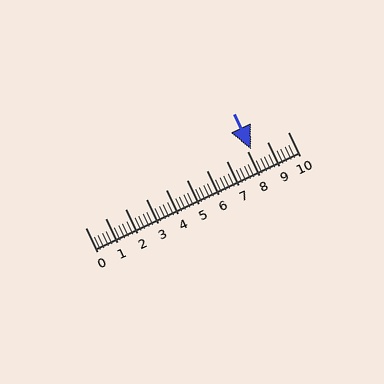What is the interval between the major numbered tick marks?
The major tick marks are spaced 1 units apart.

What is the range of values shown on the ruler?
The ruler shows values from 0 to 10.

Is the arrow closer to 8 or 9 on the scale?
The arrow is closer to 8.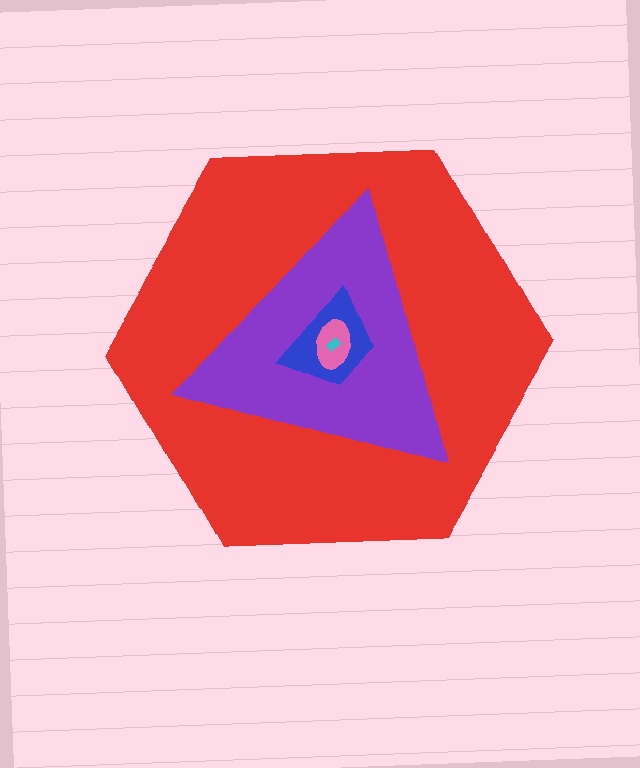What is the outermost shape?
The red hexagon.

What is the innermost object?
The cyan rectangle.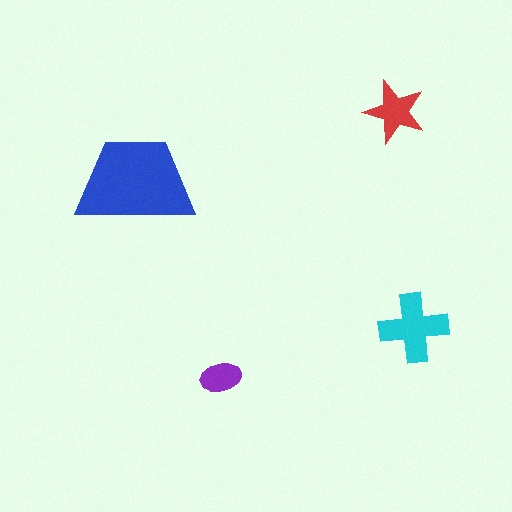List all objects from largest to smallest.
The blue trapezoid, the cyan cross, the red star, the purple ellipse.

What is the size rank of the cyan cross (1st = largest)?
2nd.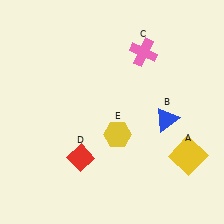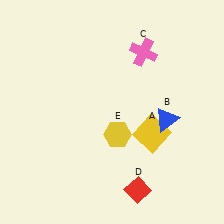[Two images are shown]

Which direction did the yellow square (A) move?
The yellow square (A) moved left.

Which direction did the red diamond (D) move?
The red diamond (D) moved right.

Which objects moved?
The objects that moved are: the yellow square (A), the red diamond (D).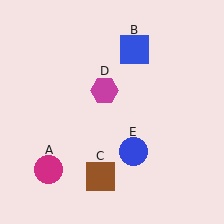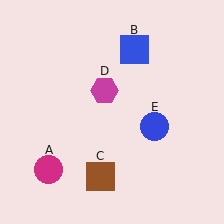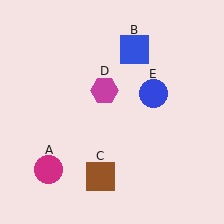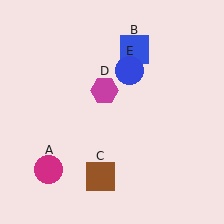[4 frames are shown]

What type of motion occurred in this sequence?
The blue circle (object E) rotated counterclockwise around the center of the scene.